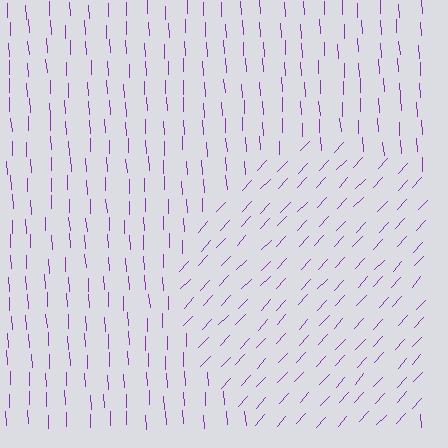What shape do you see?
I see a circle.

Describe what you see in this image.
The image is filled with small purple line segments. A circle region in the image has lines oriented differently from the surrounding lines, creating a visible texture boundary.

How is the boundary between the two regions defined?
The boundary is defined purely by a change in line orientation (approximately 45 degrees difference). All lines are the same color and thickness.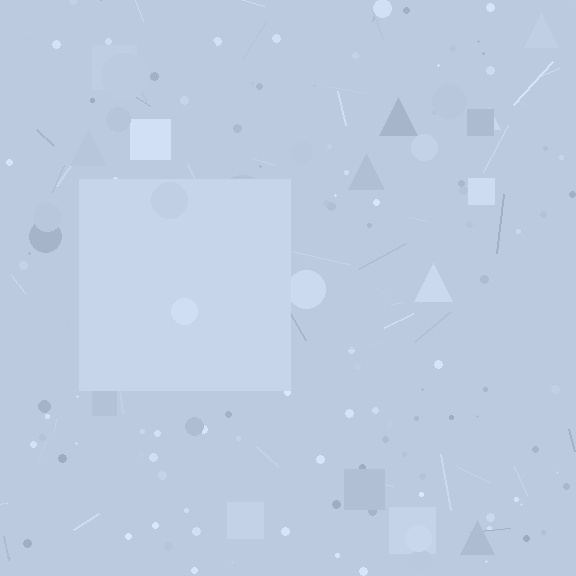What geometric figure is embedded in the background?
A square is embedded in the background.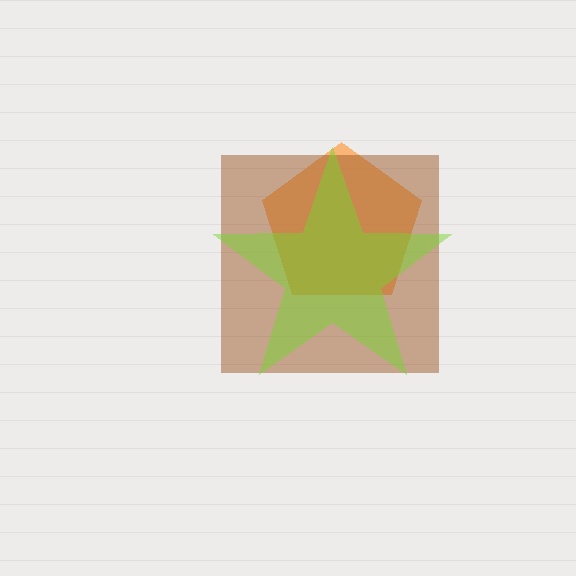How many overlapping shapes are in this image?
There are 3 overlapping shapes in the image.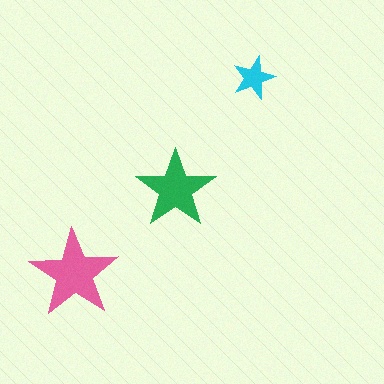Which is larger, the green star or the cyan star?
The green one.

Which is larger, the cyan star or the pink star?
The pink one.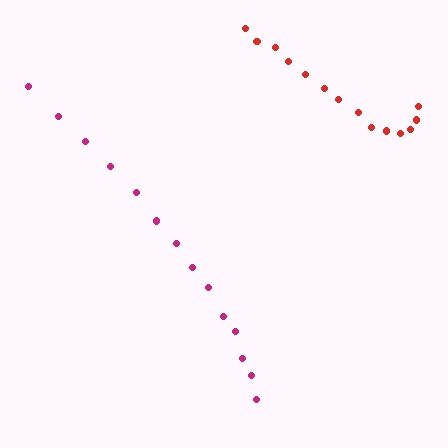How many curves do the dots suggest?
There are 2 distinct paths.